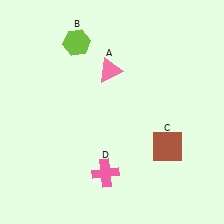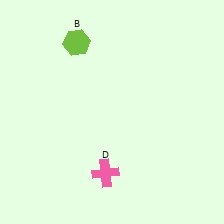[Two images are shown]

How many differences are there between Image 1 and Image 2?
There are 2 differences between the two images.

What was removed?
The pink triangle (A), the brown square (C) were removed in Image 2.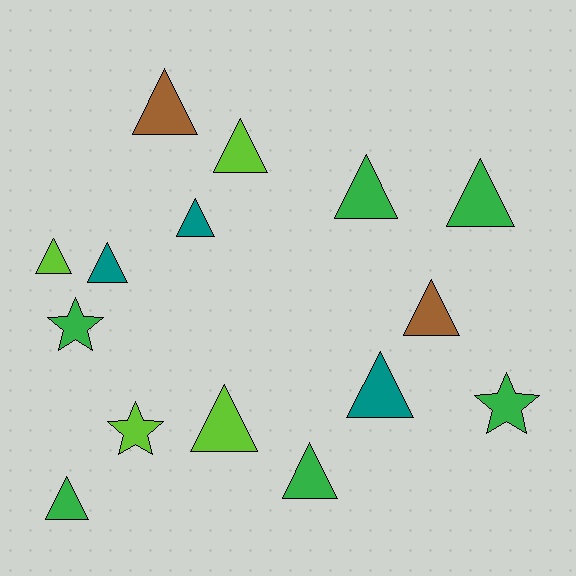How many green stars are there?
There are 2 green stars.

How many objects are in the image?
There are 15 objects.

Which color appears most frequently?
Green, with 6 objects.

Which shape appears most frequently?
Triangle, with 12 objects.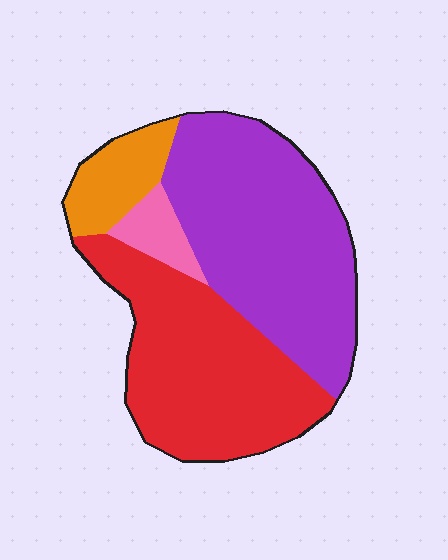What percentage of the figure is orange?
Orange covers about 10% of the figure.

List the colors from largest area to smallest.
From largest to smallest: purple, red, orange, pink.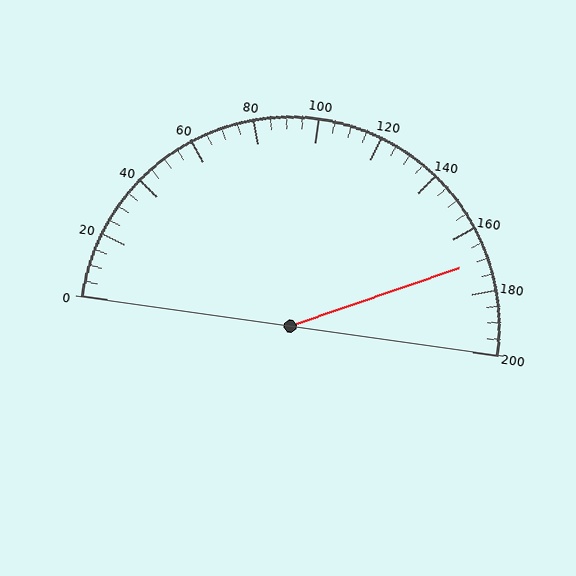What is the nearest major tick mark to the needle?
The nearest major tick mark is 160.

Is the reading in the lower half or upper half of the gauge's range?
The reading is in the upper half of the range (0 to 200).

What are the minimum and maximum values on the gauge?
The gauge ranges from 0 to 200.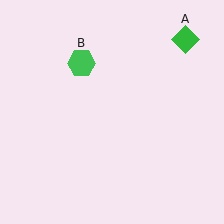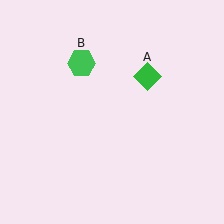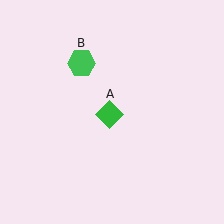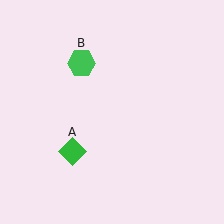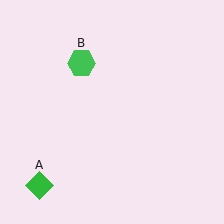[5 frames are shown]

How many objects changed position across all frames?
1 object changed position: green diamond (object A).